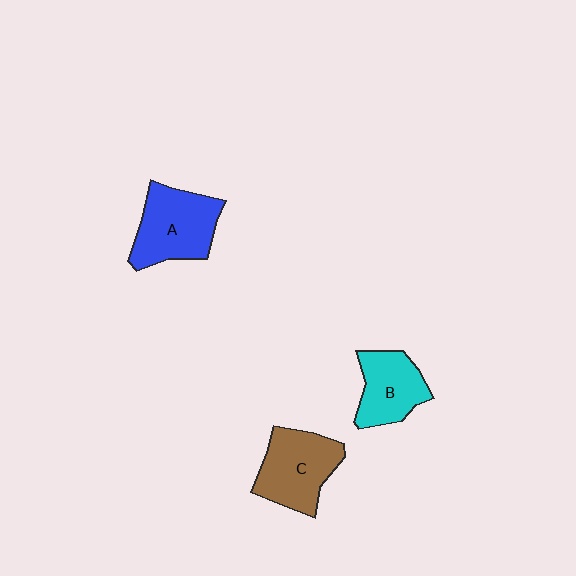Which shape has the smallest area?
Shape B (cyan).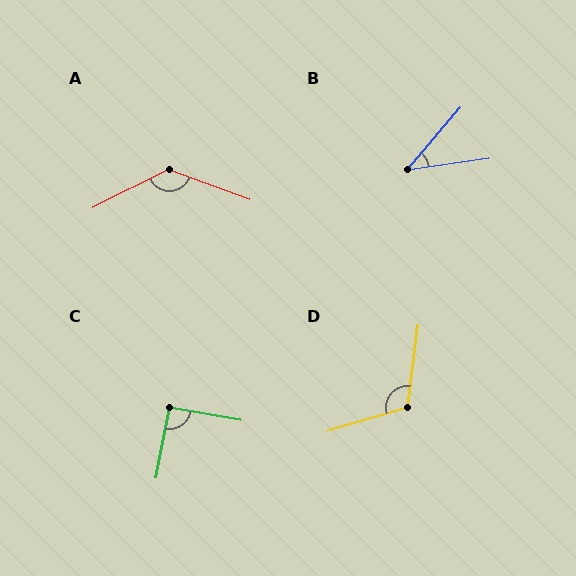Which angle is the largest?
A, at approximately 133 degrees.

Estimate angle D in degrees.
Approximately 114 degrees.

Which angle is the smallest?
B, at approximately 41 degrees.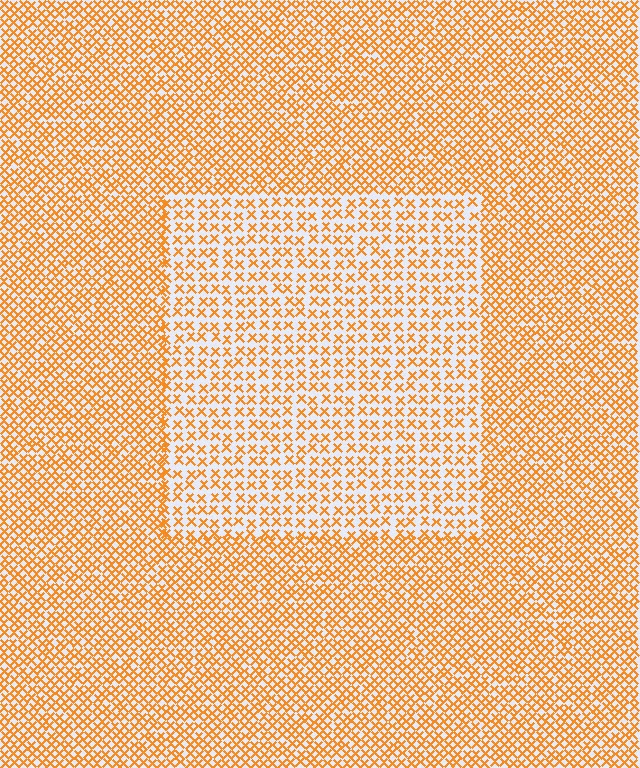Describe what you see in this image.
The image contains small orange elements arranged at two different densities. A rectangle-shaped region is visible where the elements are less densely packed than the surrounding area.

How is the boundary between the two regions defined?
The boundary is defined by a change in element density (approximately 1.8x ratio). All elements are the same color, size, and shape.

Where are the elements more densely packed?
The elements are more densely packed outside the rectangle boundary.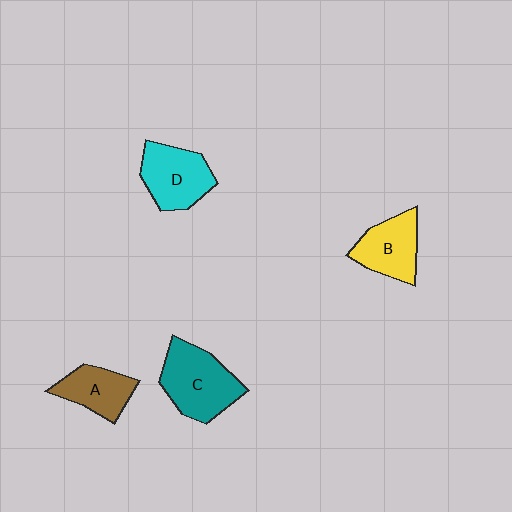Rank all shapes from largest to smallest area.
From largest to smallest: C (teal), D (cyan), B (yellow), A (brown).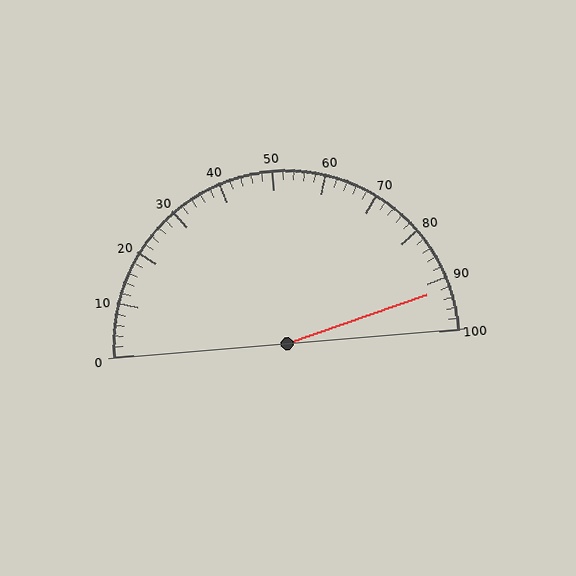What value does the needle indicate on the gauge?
The needle indicates approximately 92.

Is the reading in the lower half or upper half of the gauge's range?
The reading is in the upper half of the range (0 to 100).